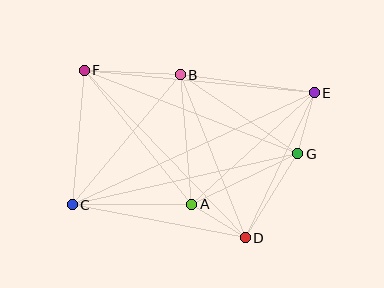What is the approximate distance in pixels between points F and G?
The distance between F and G is approximately 229 pixels.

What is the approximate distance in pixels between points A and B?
The distance between A and B is approximately 130 pixels.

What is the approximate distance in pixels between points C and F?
The distance between C and F is approximately 135 pixels.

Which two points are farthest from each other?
Points C and E are farthest from each other.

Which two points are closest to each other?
Points A and D are closest to each other.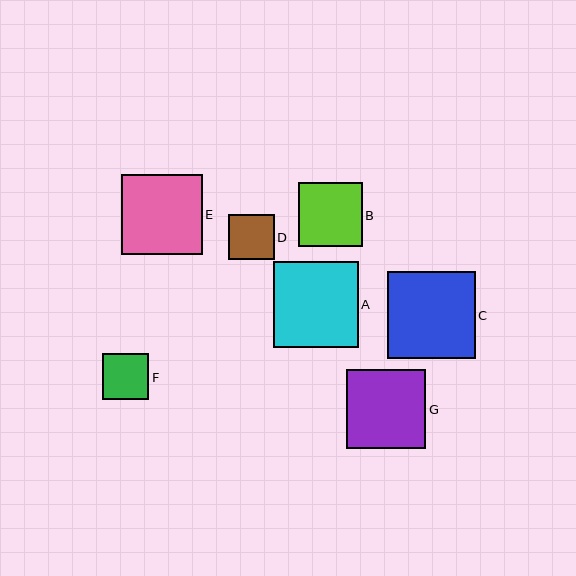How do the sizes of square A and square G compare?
Square A and square G are approximately the same size.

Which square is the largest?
Square C is the largest with a size of approximately 88 pixels.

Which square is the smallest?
Square D is the smallest with a size of approximately 46 pixels.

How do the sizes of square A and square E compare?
Square A and square E are approximately the same size.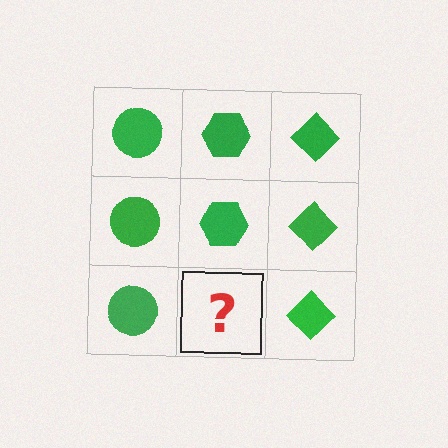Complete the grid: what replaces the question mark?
The question mark should be replaced with a green hexagon.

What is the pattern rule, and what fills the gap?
The rule is that each column has a consistent shape. The gap should be filled with a green hexagon.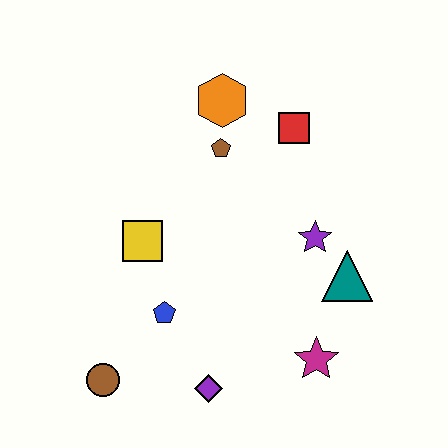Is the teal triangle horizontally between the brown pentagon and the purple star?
No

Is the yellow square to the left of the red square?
Yes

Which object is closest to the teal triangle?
The purple star is closest to the teal triangle.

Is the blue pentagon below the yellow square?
Yes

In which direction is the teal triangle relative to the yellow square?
The teal triangle is to the right of the yellow square.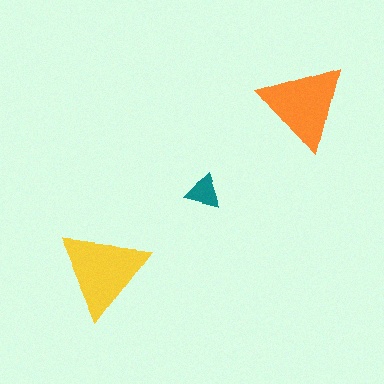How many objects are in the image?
There are 3 objects in the image.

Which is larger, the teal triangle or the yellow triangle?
The yellow one.